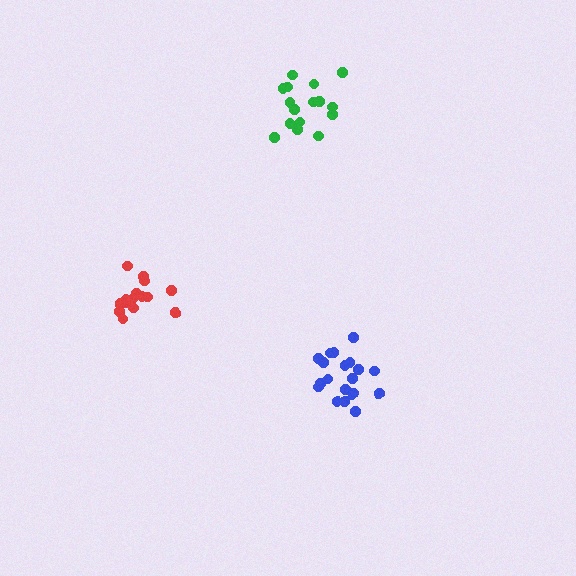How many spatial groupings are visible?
There are 3 spatial groupings.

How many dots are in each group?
Group 1: 16 dots, Group 2: 20 dots, Group 3: 16 dots (52 total).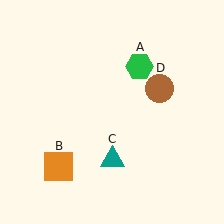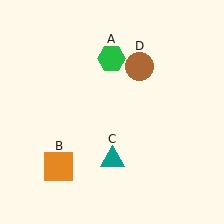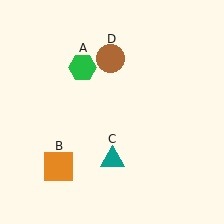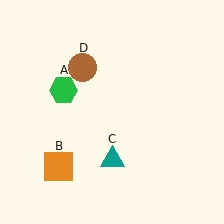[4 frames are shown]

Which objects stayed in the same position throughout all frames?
Orange square (object B) and teal triangle (object C) remained stationary.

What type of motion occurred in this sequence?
The green hexagon (object A), brown circle (object D) rotated counterclockwise around the center of the scene.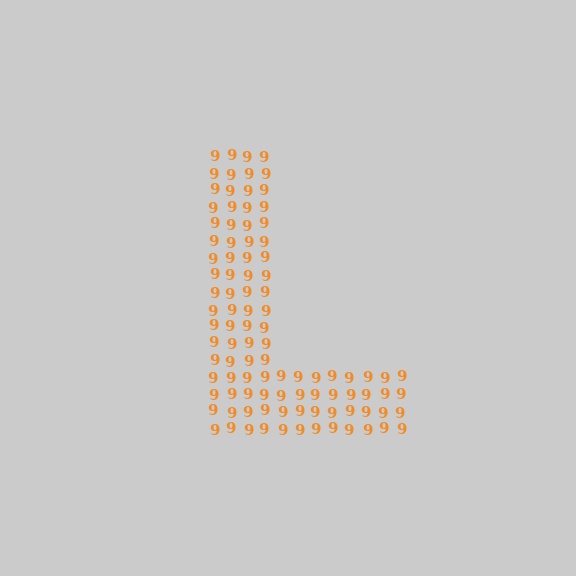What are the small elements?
The small elements are digit 9's.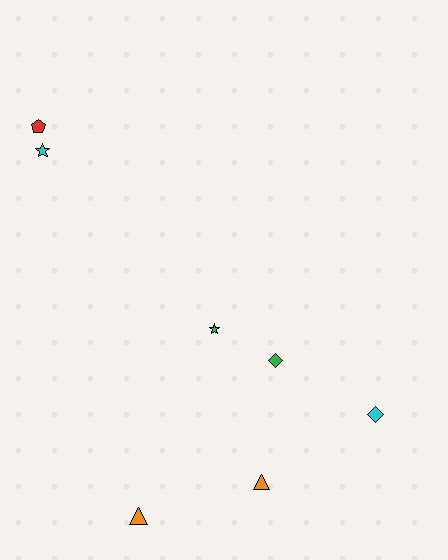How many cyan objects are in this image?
There are 2 cyan objects.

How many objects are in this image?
There are 7 objects.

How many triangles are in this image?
There are 2 triangles.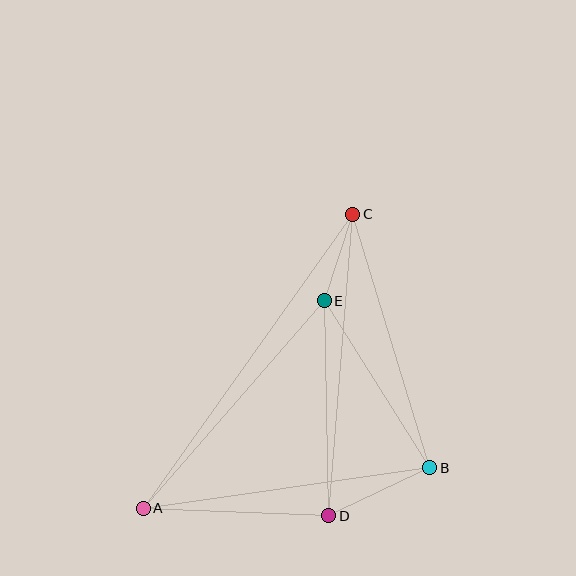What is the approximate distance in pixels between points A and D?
The distance between A and D is approximately 185 pixels.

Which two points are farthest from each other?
Points A and C are farthest from each other.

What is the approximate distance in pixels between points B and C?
The distance between B and C is approximately 265 pixels.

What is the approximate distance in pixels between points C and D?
The distance between C and D is approximately 303 pixels.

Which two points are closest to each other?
Points C and E are closest to each other.